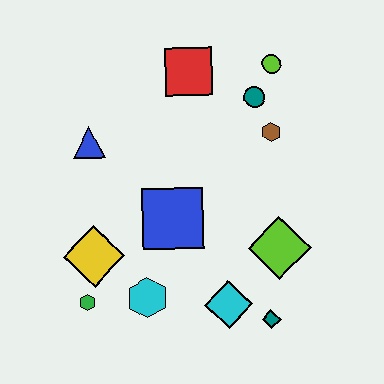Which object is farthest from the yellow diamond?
The lime circle is farthest from the yellow diamond.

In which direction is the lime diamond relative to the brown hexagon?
The lime diamond is below the brown hexagon.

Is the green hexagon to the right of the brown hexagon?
No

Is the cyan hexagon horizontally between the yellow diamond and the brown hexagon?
Yes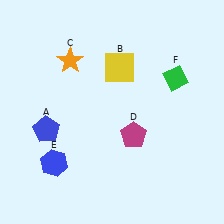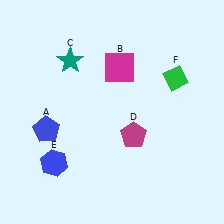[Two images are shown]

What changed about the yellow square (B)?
In Image 1, B is yellow. In Image 2, it changed to magenta.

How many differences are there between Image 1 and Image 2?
There are 2 differences between the two images.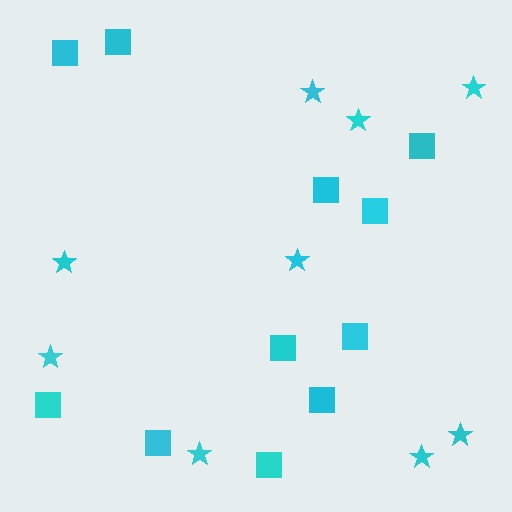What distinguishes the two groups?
There are 2 groups: one group of stars (9) and one group of squares (11).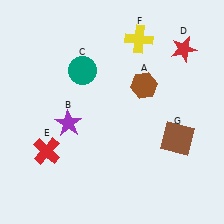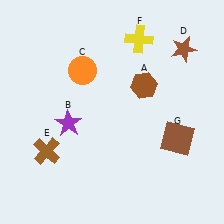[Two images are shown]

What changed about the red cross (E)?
In Image 1, E is red. In Image 2, it changed to brown.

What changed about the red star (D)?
In Image 1, D is red. In Image 2, it changed to brown.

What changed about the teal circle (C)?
In Image 1, C is teal. In Image 2, it changed to orange.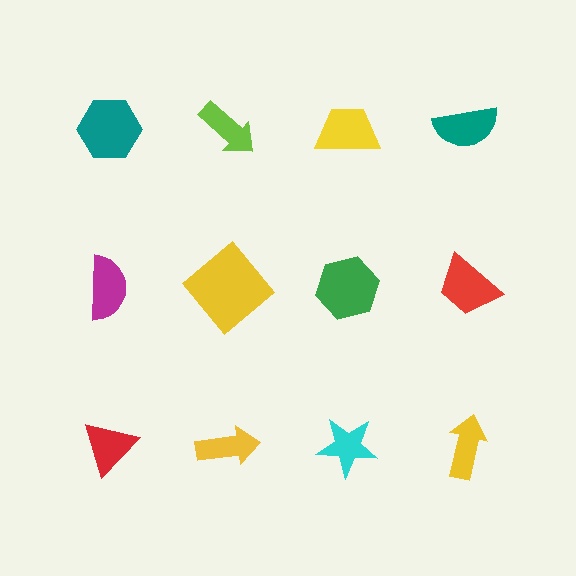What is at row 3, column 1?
A red triangle.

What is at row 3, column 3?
A cyan star.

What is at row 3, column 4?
A yellow arrow.